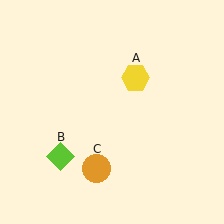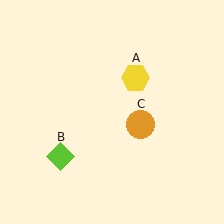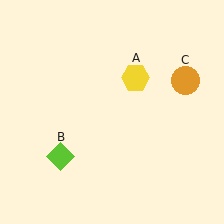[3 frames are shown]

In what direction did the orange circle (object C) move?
The orange circle (object C) moved up and to the right.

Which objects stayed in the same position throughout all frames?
Yellow hexagon (object A) and lime diamond (object B) remained stationary.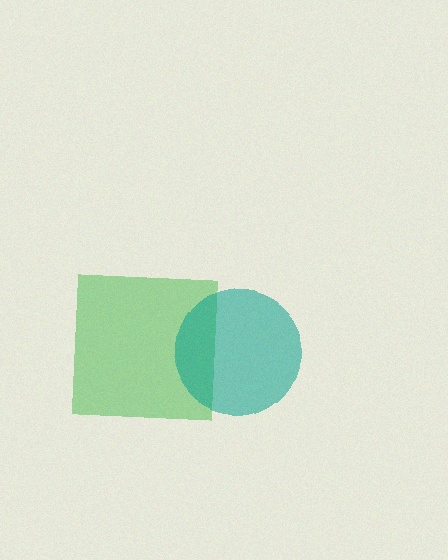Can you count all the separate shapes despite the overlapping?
Yes, there are 2 separate shapes.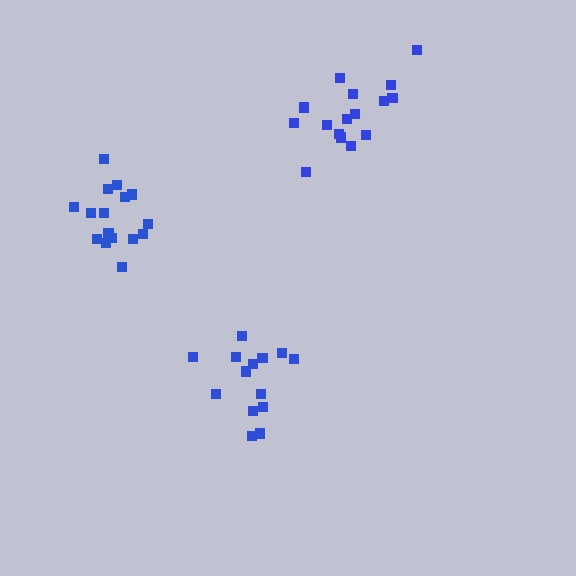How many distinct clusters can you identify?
There are 3 distinct clusters.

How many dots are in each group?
Group 1: 16 dots, Group 2: 14 dots, Group 3: 16 dots (46 total).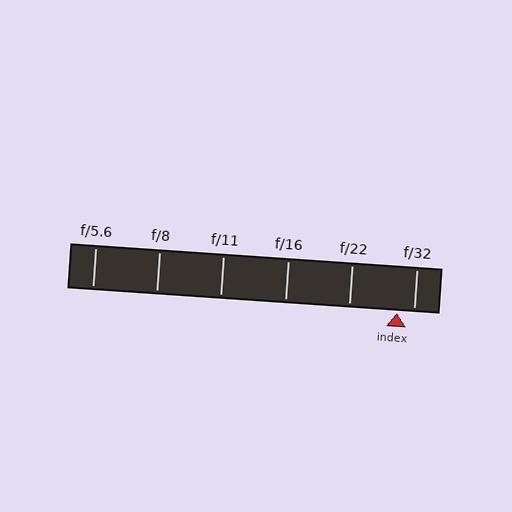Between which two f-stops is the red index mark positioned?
The index mark is between f/22 and f/32.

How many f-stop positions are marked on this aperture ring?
There are 6 f-stop positions marked.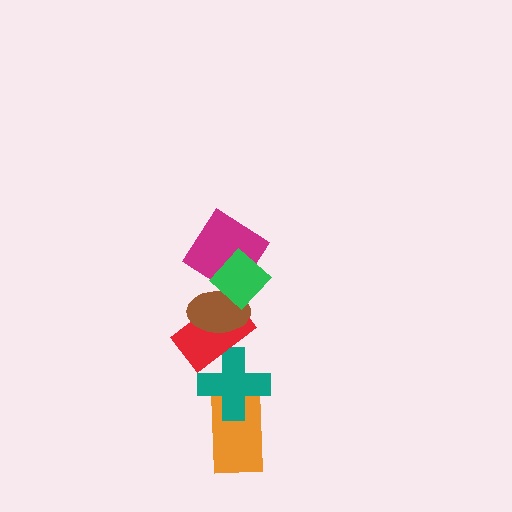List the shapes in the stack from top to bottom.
From top to bottom: the green diamond, the magenta diamond, the brown ellipse, the red rectangle, the teal cross, the orange rectangle.